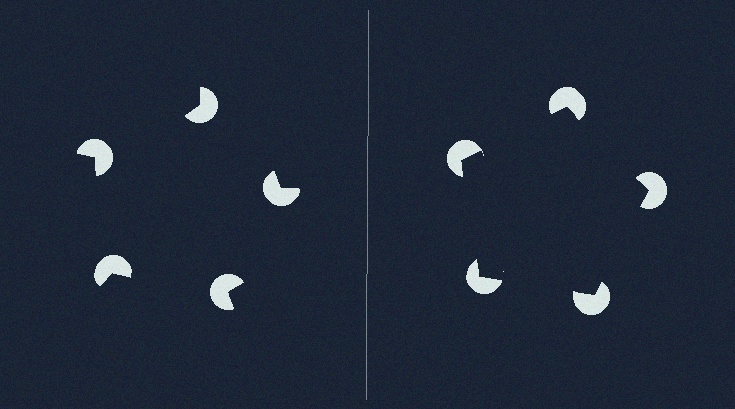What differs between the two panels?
The pac-man discs are positioned identically on both sides; only the wedge orientations differ. On the right they align to a pentagon; on the left they are misaligned.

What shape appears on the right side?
An illusory pentagon.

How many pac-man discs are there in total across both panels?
10 — 5 on each side.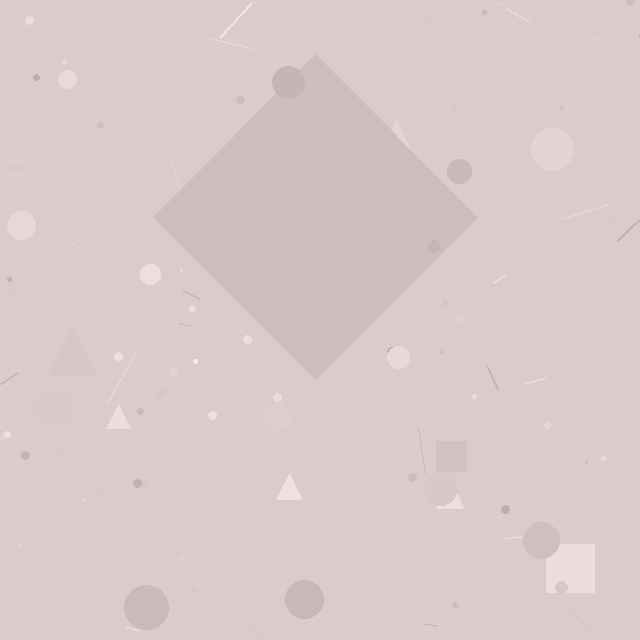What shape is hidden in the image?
A diamond is hidden in the image.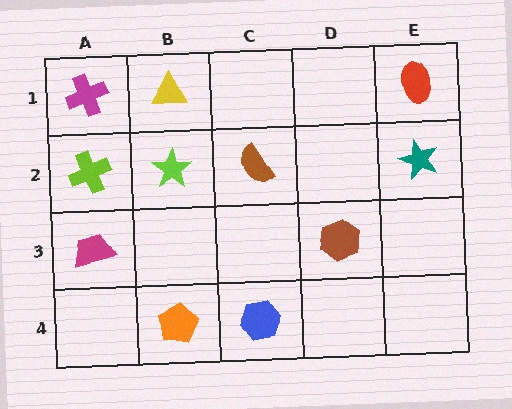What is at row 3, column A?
A magenta trapezoid.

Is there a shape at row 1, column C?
No, that cell is empty.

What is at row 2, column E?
A teal star.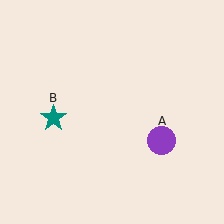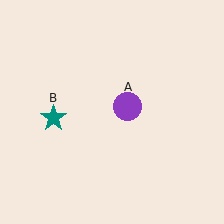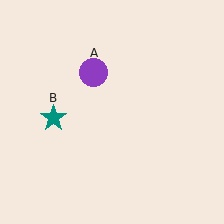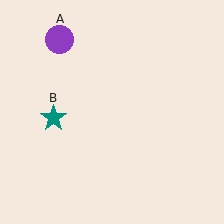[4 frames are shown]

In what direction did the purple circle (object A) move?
The purple circle (object A) moved up and to the left.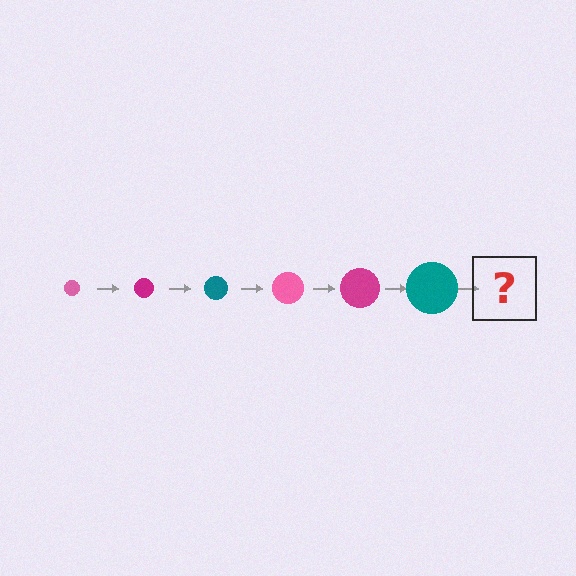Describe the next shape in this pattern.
It should be a pink circle, larger than the previous one.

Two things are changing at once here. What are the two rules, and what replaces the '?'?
The two rules are that the circle grows larger each step and the color cycles through pink, magenta, and teal. The '?' should be a pink circle, larger than the previous one.